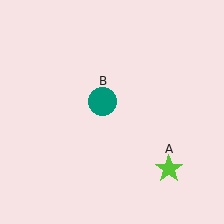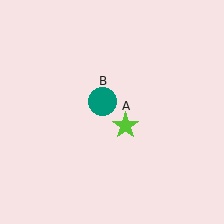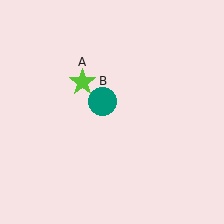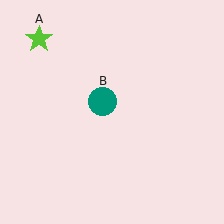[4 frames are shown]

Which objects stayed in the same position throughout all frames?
Teal circle (object B) remained stationary.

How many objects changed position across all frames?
1 object changed position: lime star (object A).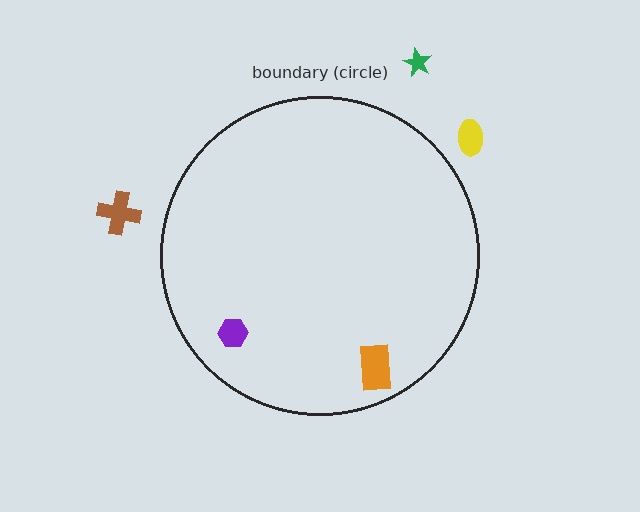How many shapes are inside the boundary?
2 inside, 3 outside.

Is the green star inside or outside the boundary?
Outside.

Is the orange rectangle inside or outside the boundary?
Inside.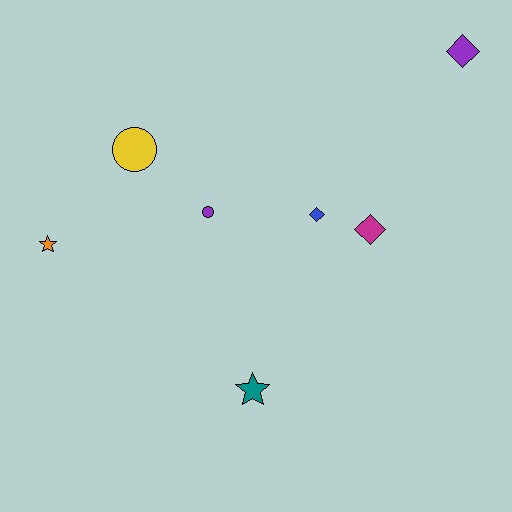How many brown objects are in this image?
There are no brown objects.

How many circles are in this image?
There are 2 circles.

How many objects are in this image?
There are 7 objects.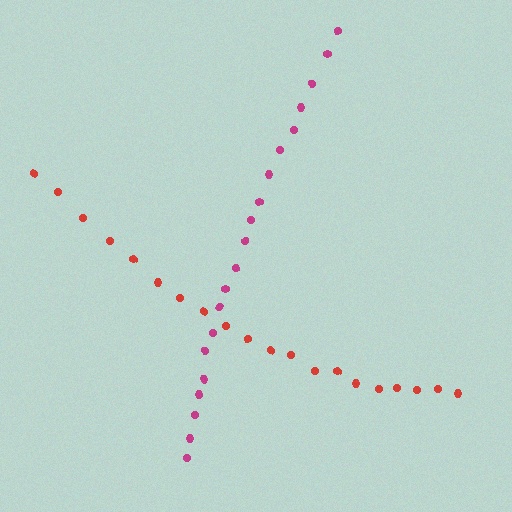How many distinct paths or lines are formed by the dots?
There are 2 distinct paths.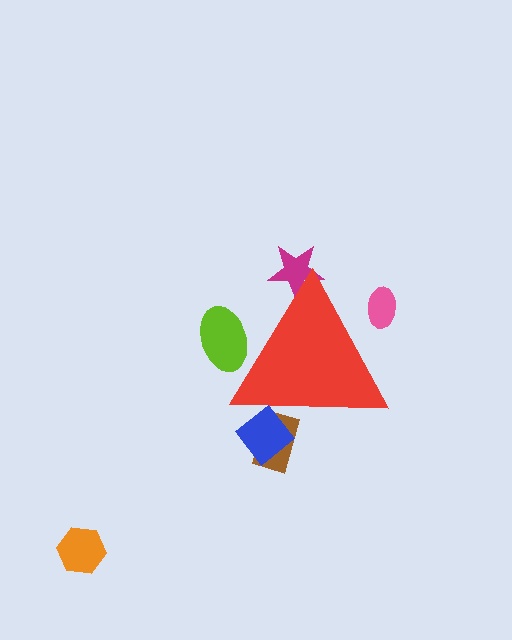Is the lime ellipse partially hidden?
Yes, the lime ellipse is partially hidden behind the red triangle.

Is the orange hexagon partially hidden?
No, the orange hexagon is fully visible.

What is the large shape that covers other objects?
A red triangle.